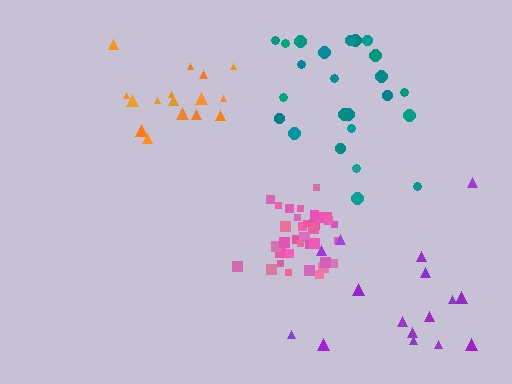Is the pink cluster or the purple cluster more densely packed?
Pink.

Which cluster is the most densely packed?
Pink.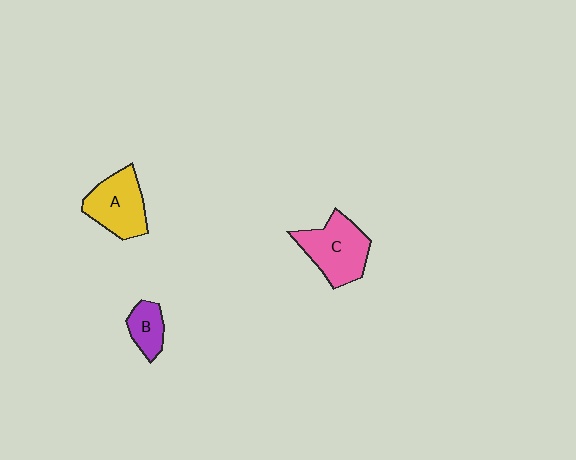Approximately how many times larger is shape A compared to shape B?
Approximately 2.0 times.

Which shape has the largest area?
Shape C (pink).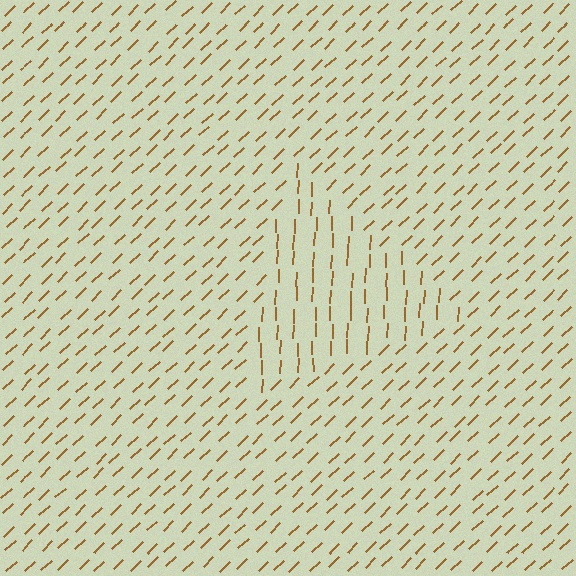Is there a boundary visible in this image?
Yes, there is a texture boundary formed by a change in line orientation.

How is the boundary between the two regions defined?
The boundary is defined purely by a change in line orientation (approximately 45 degrees difference). All lines are the same color and thickness.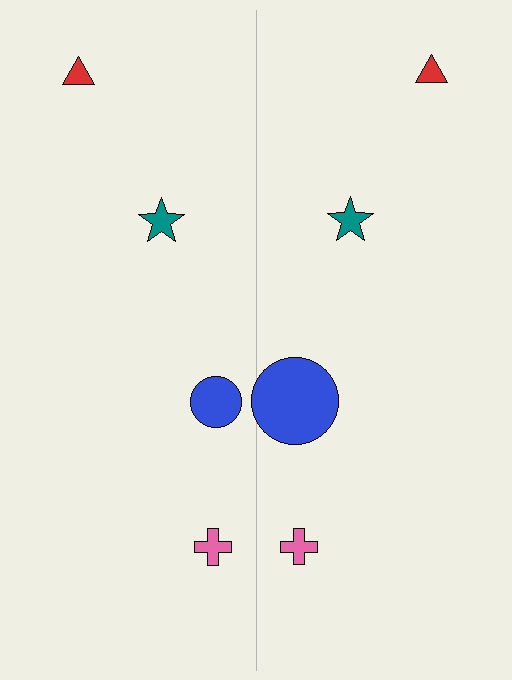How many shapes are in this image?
There are 8 shapes in this image.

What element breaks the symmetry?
The blue circle on the right side has a different size than its mirror counterpart.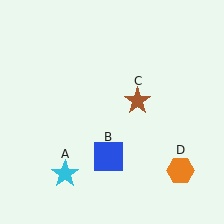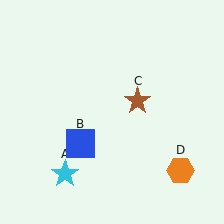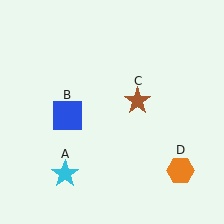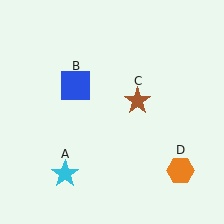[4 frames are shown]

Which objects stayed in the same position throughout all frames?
Cyan star (object A) and brown star (object C) and orange hexagon (object D) remained stationary.